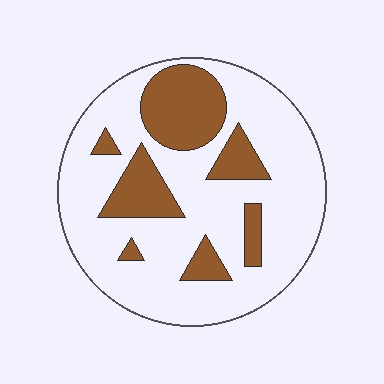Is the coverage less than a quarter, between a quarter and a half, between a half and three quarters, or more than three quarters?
Between a quarter and a half.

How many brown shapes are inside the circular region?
7.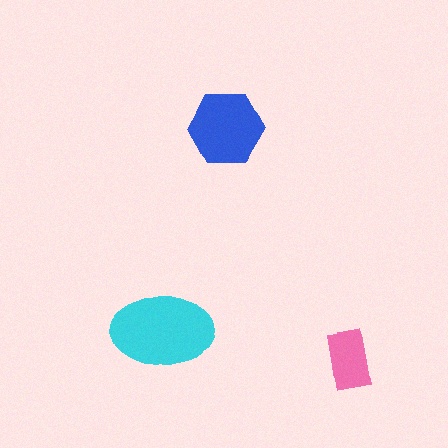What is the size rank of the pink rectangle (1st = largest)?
3rd.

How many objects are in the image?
There are 3 objects in the image.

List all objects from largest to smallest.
The cyan ellipse, the blue hexagon, the pink rectangle.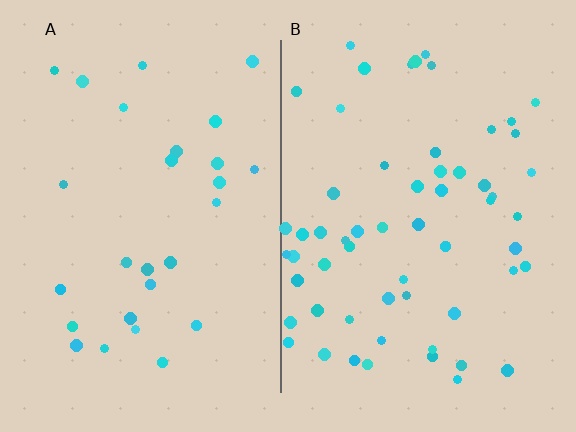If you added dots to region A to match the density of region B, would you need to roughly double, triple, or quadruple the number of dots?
Approximately double.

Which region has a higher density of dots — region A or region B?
B (the right).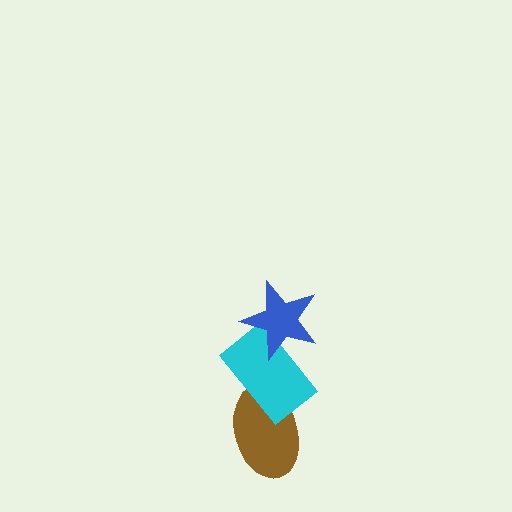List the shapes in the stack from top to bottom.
From top to bottom: the blue star, the cyan rectangle, the brown ellipse.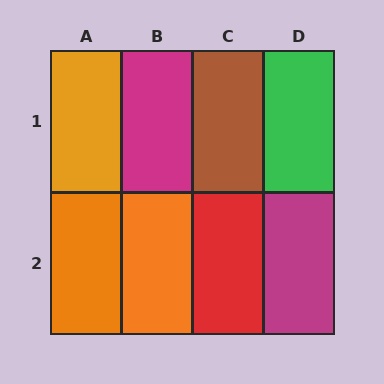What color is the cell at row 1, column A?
Orange.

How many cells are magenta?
2 cells are magenta.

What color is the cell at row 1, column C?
Brown.